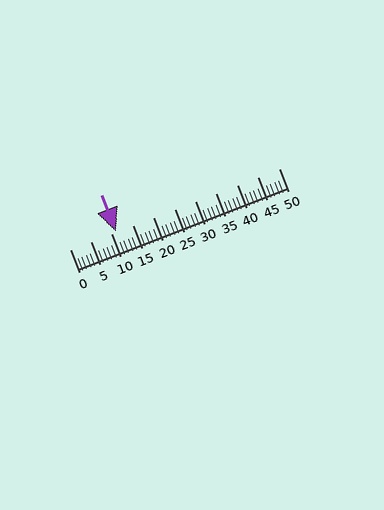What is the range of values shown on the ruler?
The ruler shows values from 0 to 50.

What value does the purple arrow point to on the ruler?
The purple arrow points to approximately 11.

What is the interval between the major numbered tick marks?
The major tick marks are spaced 5 units apart.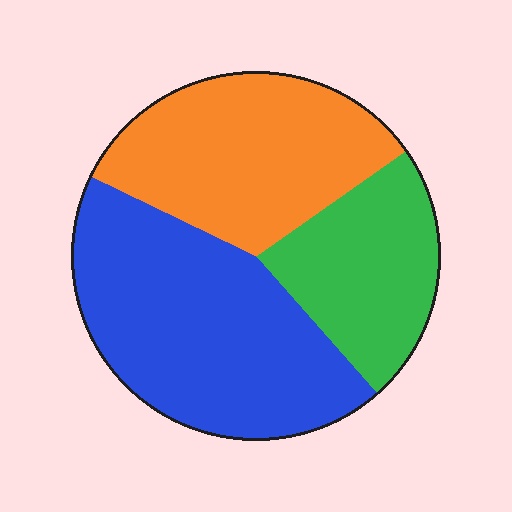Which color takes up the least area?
Green, at roughly 25%.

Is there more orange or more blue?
Blue.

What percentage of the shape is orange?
Orange covers 33% of the shape.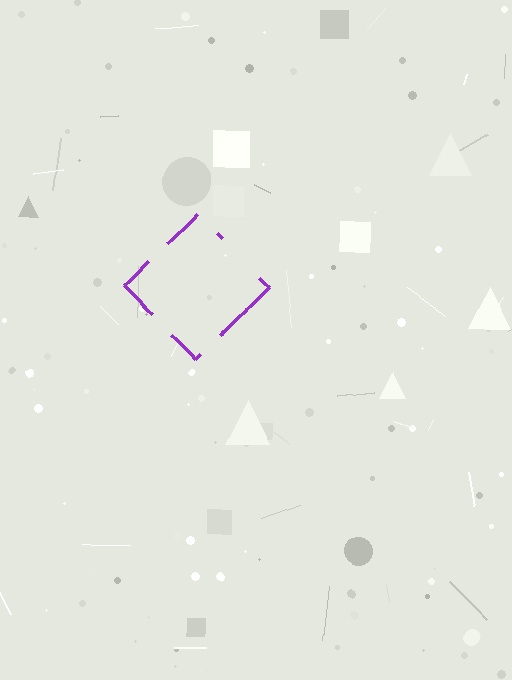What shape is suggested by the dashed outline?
The dashed outline suggests a diamond.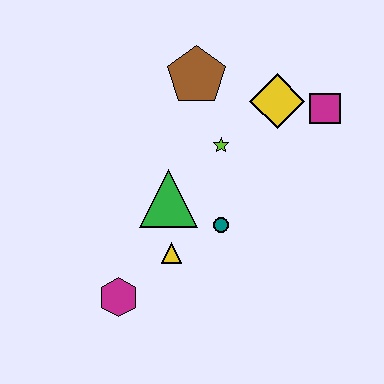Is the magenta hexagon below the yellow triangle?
Yes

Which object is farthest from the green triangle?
The magenta square is farthest from the green triangle.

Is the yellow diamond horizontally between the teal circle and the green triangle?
No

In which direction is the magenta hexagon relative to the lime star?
The magenta hexagon is below the lime star.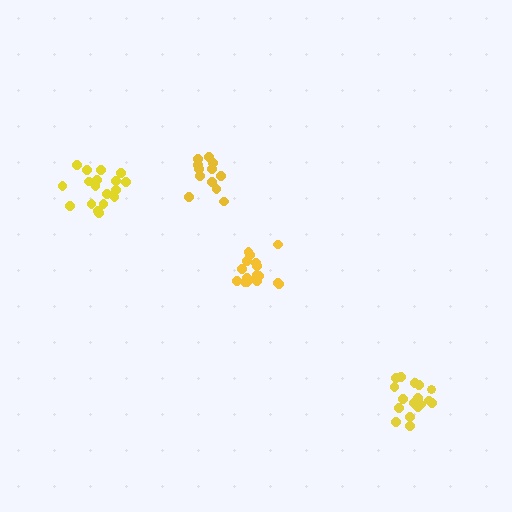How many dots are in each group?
Group 1: 13 dots, Group 2: 17 dots, Group 3: 18 dots, Group 4: 18 dots (66 total).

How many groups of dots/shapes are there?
There are 4 groups.